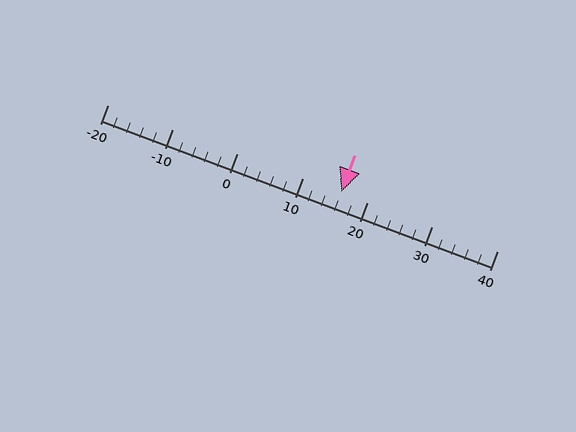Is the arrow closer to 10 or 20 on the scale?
The arrow is closer to 20.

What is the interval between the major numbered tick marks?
The major tick marks are spaced 10 units apart.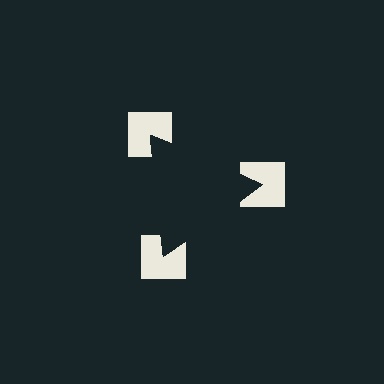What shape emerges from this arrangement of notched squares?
An illusory triangle — its edges are inferred from the aligned wedge cuts in the notched squares, not physically drawn.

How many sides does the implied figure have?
3 sides.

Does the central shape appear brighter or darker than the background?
It typically appears slightly darker than the background, even though no actual brightness change is drawn.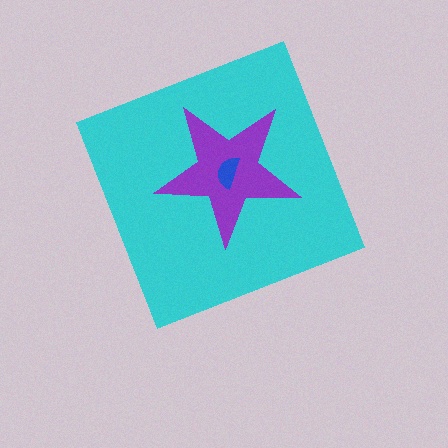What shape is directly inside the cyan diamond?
The purple star.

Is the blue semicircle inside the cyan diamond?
Yes.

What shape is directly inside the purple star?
The blue semicircle.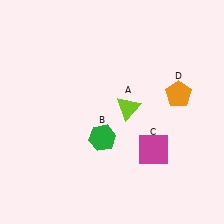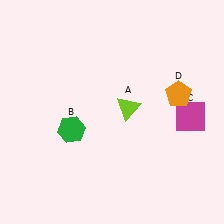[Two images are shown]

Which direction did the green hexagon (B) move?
The green hexagon (B) moved left.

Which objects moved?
The objects that moved are: the green hexagon (B), the magenta square (C).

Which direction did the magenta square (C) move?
The magenta square (C) moved right.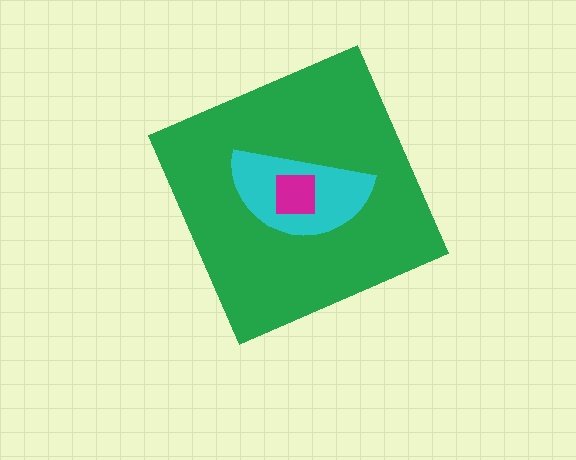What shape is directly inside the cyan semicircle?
The magenta square.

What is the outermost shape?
The green diamond.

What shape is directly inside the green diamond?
The cyan semicircle.